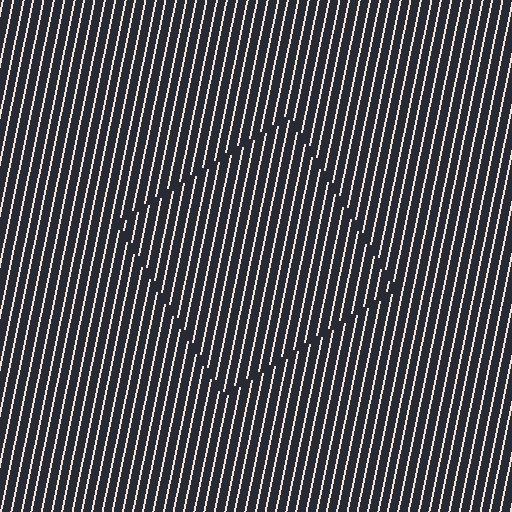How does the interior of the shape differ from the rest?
The interior of the shape contains the same grating, shifted by half a period — the contour is defined by the phase discontinuity where line-ends from the inner and outer gratings abut.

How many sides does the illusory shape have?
4 sides — the line-ends trace a square.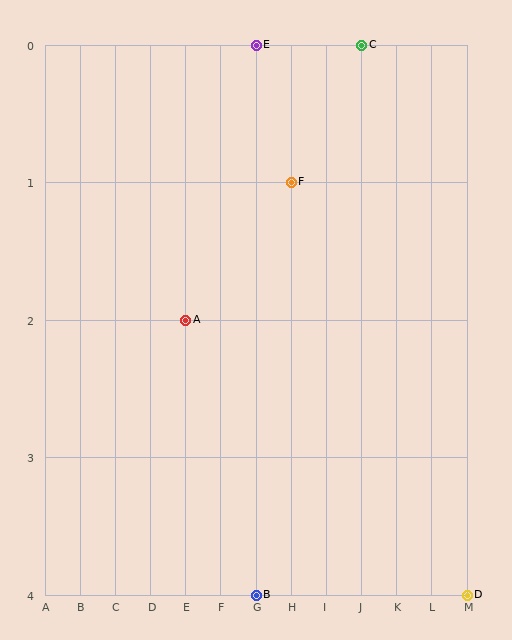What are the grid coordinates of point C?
Point C is at grid coordinates (J, 0).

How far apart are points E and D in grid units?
Points E and D are 6 columns and 4 rows apart (about 7.2 grid units diagonally).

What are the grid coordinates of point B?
Point B is at grid coordinates (G, 4).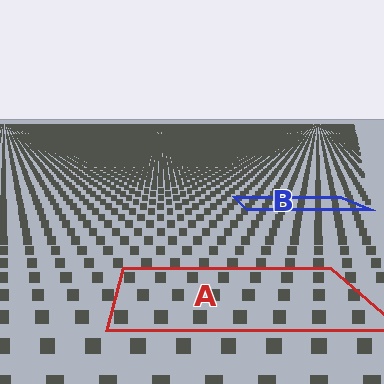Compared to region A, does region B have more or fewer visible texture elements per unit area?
Region B has more texture elements per unit area — they are packed more densely because it is farther away.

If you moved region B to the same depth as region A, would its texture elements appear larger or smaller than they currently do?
They would appear larger. At a closer depth, the same texture elements are projected at a bigger on-screen size.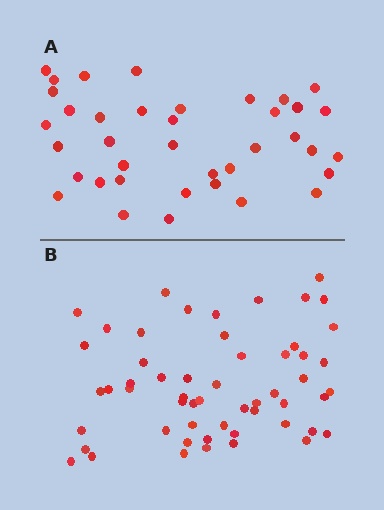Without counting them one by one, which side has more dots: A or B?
Region B (the bottom region) has more dots.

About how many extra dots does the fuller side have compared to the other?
Region B has approximately 15 more dots than region A.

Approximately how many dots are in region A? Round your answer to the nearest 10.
About 40 dots. (The exact count is 38, which rounds to 40.)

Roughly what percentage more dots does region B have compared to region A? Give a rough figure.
About 45% more.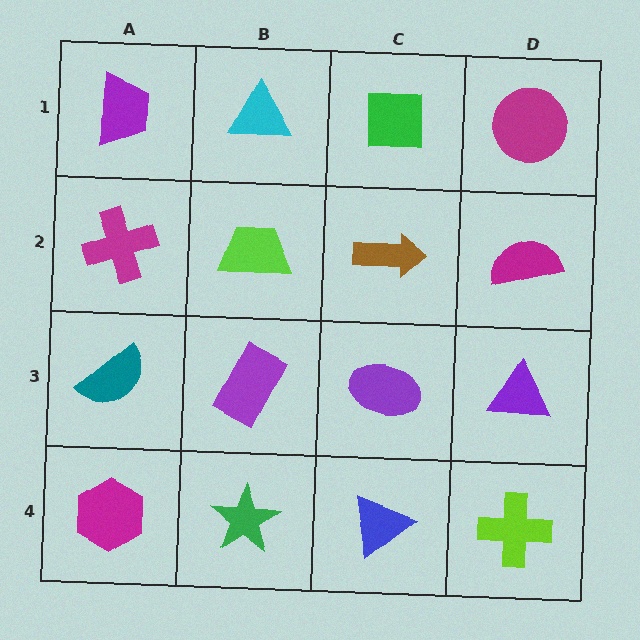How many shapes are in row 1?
4 shapes.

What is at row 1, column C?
A green square.